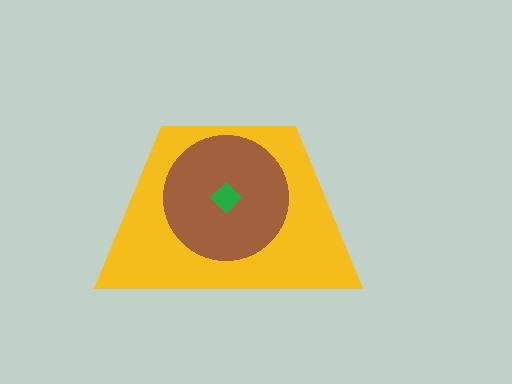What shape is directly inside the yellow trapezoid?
The brown circle.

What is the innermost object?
The green diamond.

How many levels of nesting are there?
3.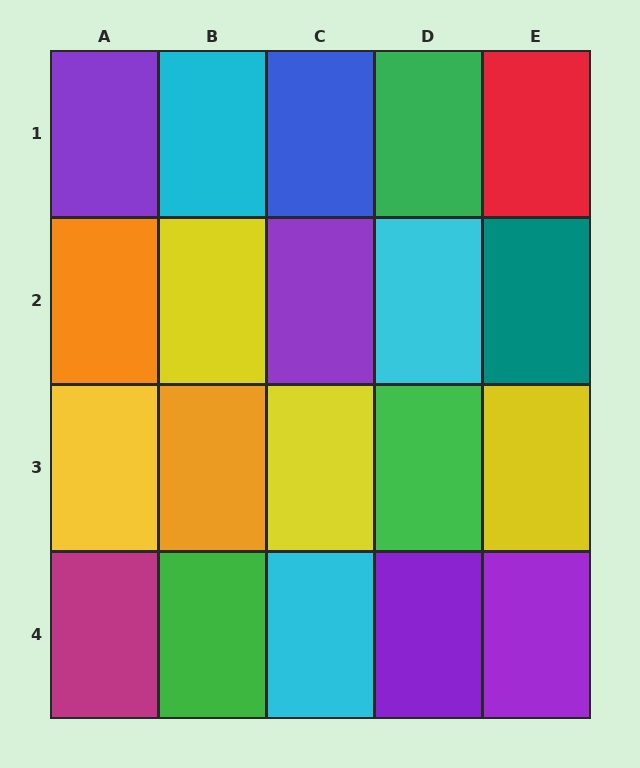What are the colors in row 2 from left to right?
Orange, yellow, purple, cyan, teal.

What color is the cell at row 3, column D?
Green.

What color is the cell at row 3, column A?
Yellow.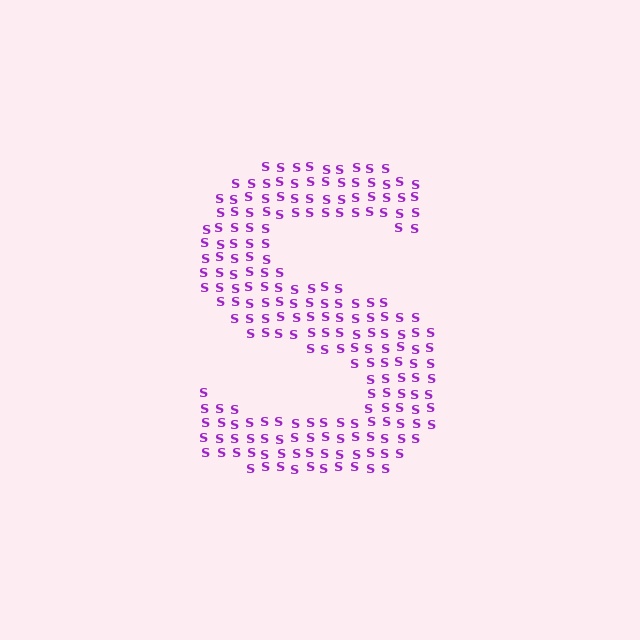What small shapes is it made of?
It is made of small letter S's.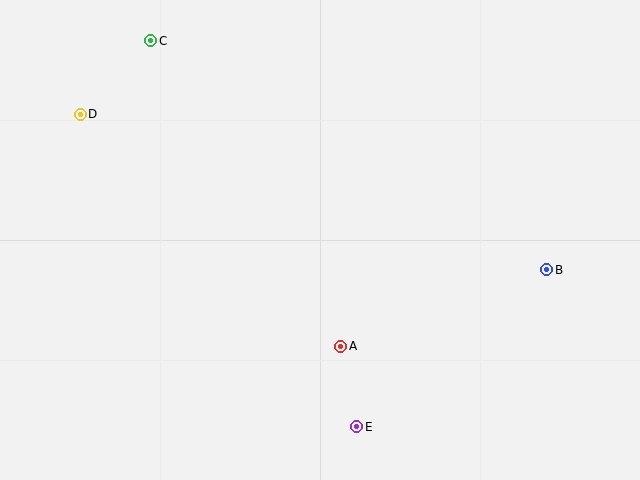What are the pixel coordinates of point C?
Point C is at (151, 41).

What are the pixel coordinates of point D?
Point D is at (80, 114).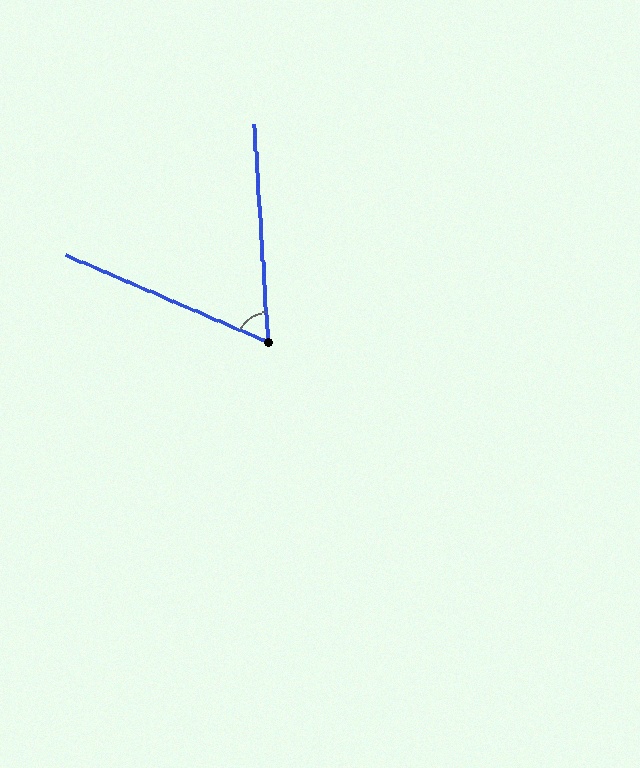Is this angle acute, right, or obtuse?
It is acute.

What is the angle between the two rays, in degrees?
Approximately 63 degrees.